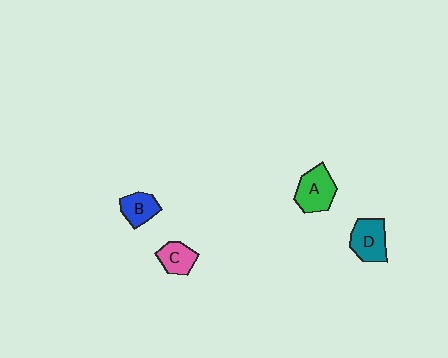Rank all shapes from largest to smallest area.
From largest to smallest: A (green), D (teal), C (pink), B (blue).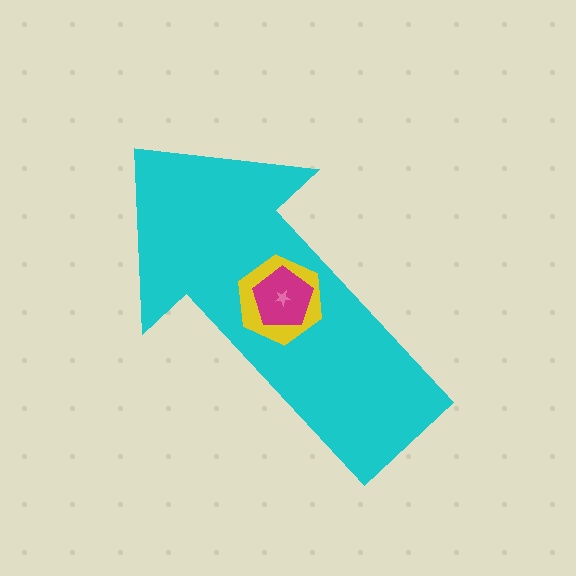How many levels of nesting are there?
4.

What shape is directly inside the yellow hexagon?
The magenta pentagon.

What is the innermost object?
The pink star.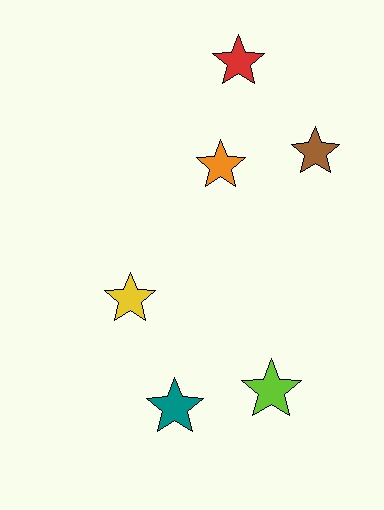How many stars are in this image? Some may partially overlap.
There are 6 stars.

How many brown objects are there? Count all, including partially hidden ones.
There is 1 brown object.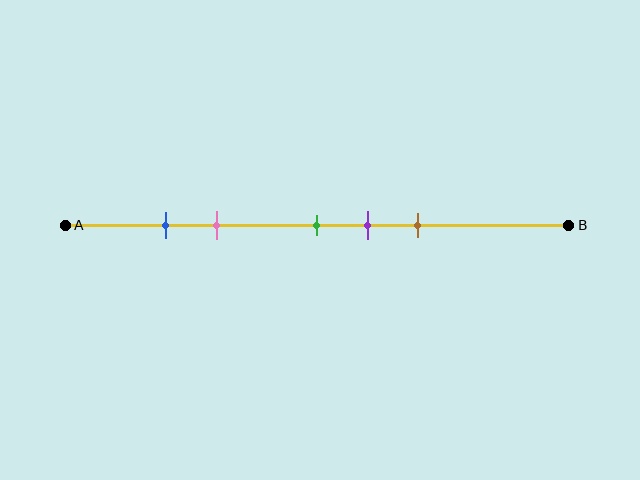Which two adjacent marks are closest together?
The blue and pink marks are the closest adjacent pair.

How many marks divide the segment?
There are 5 marks dividing the segment.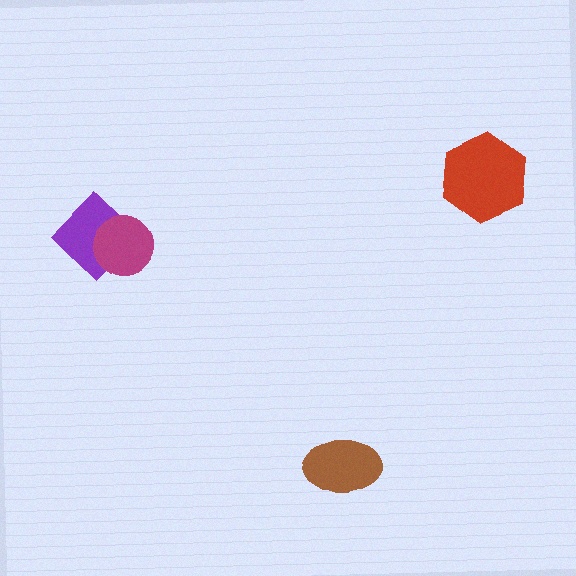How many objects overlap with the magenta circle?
1 object overlaps with the magenta circle.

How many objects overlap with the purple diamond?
1 object overlaps with the purple diamond.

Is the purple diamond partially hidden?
Yes, it is partially covered by another shape.